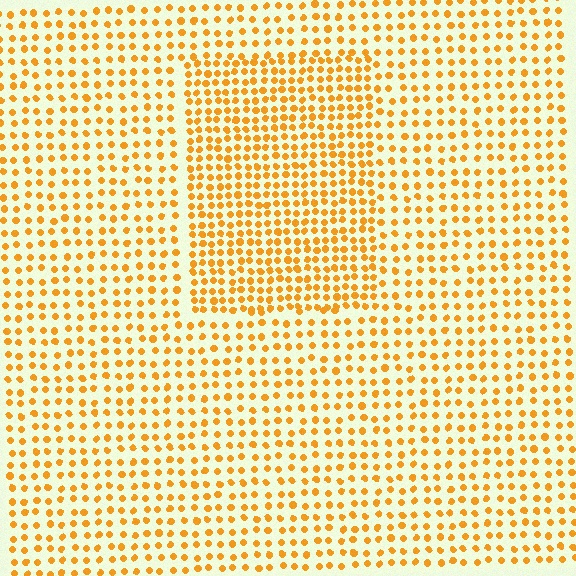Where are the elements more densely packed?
The elements are more densely packed inside the rectangle boundary.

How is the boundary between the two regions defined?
The boundary is defined by a change in element density (approximately 1.7x ratio). All elements are the same color, size, and shape.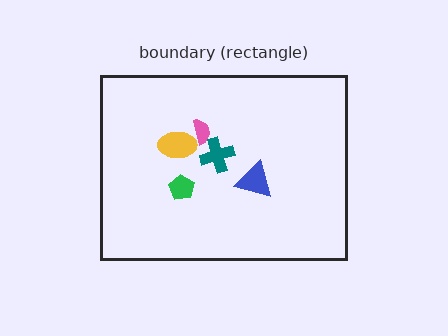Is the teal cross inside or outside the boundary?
Inside.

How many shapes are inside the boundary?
5 inside, 0 outside.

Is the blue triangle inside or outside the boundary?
Inside.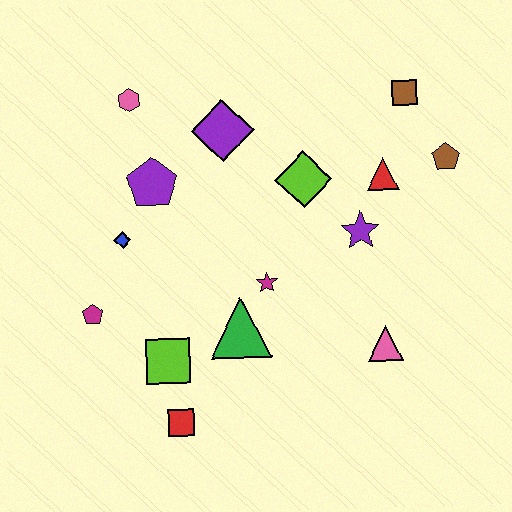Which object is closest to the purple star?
The red triangle is closest to the purple star.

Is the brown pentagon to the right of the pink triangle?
Yes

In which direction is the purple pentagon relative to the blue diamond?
The purple pentagon is above the blue diamond.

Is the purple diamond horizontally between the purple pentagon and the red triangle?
Yes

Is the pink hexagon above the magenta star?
Yes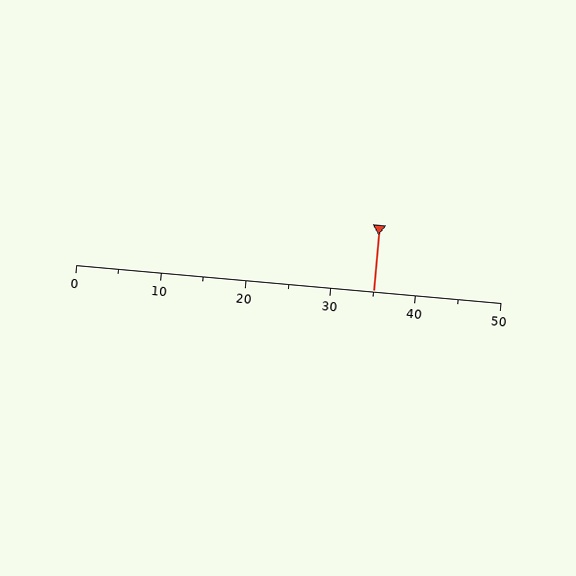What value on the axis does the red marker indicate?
The marker indicates approximately 35.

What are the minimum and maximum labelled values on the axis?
The axis runs from 0 to 50.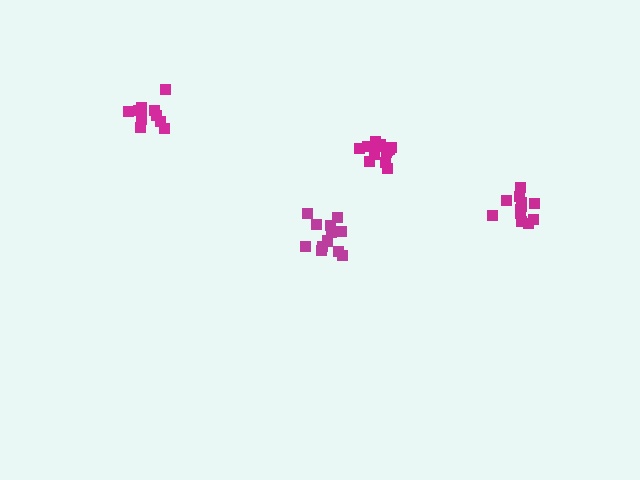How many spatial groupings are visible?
There are 4 spatial groupings.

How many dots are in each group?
Group 1: 12 dots, Group 2: 11 dots, Group 3: 14 dots, Group 4: 13 dots (50 total).